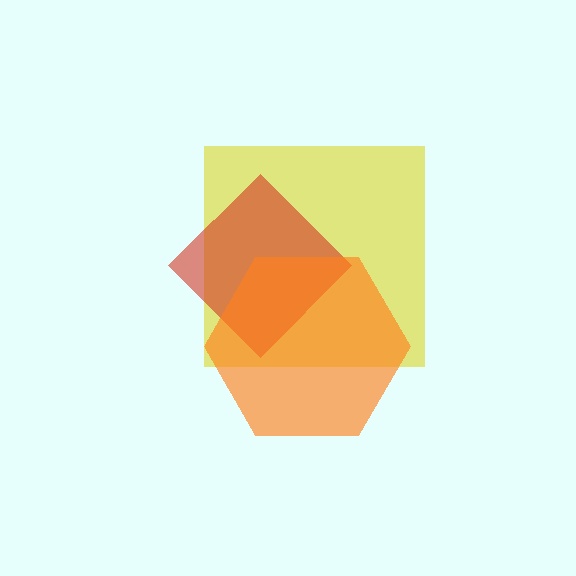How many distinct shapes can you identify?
There are 3 distinct shapes: a yellow square, a red diamond, an orange hexagon.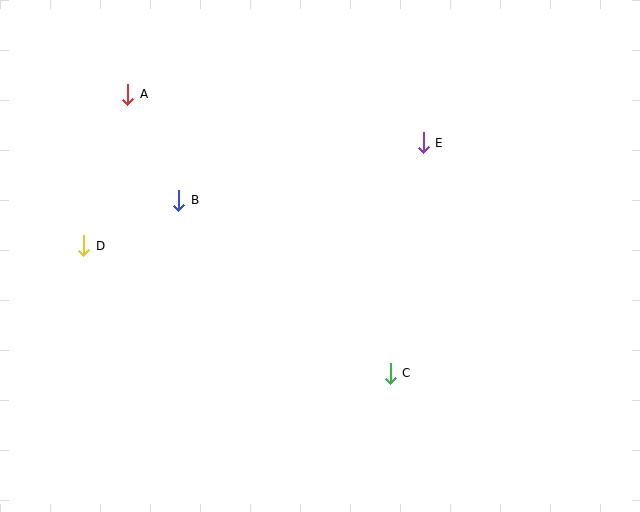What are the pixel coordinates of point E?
Point E is at (423, 143).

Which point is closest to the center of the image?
Point C at (390, 373) is closest to the center.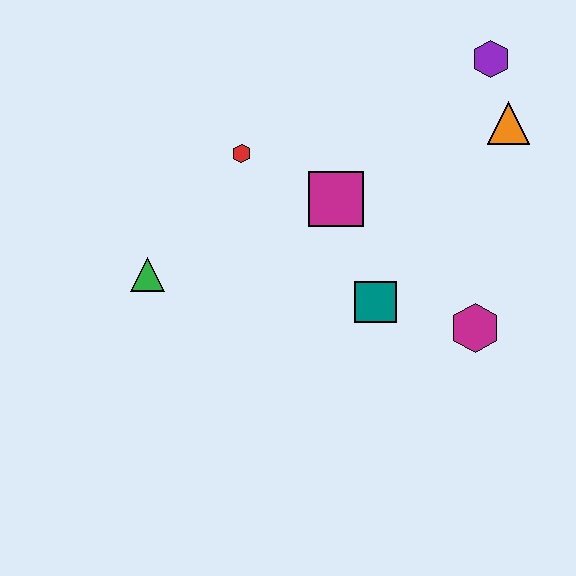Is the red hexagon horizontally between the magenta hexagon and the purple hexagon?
No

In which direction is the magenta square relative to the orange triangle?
The magenta square is to the left of the orange triangle.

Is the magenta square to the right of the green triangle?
Yes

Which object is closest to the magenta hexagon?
The teal square is closest to the magenta hexagon.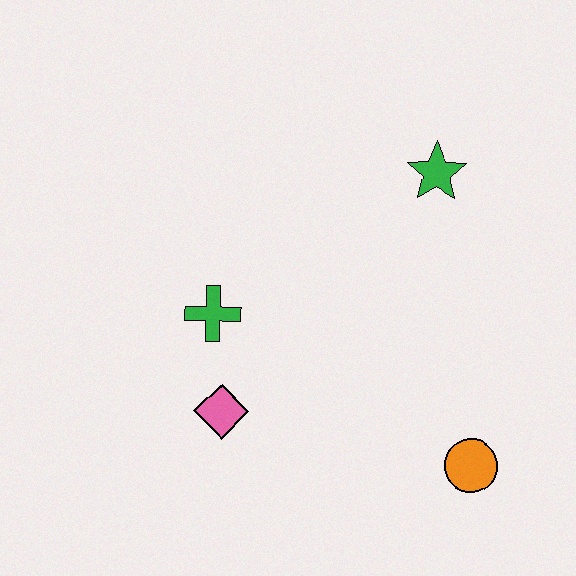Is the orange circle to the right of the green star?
Yes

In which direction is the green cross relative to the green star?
The green cross is to the left of the green star.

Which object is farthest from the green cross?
The orange circle is farthest from the green cross.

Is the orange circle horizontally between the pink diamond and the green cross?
No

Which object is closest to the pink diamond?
The green cross is closest to the pink diamond.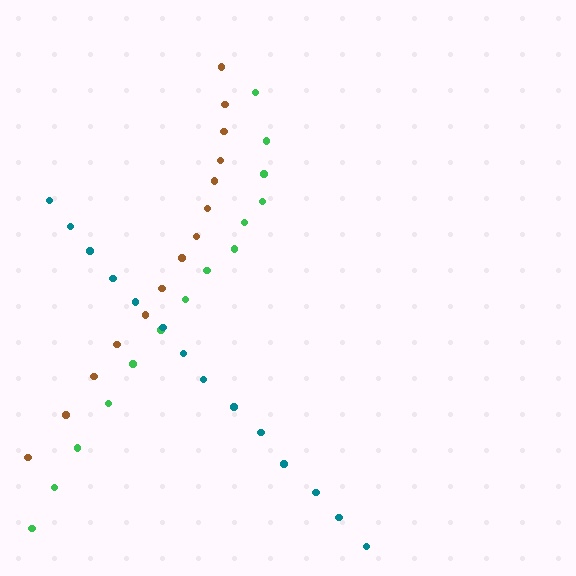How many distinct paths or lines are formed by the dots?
There are 3 distinct paths.